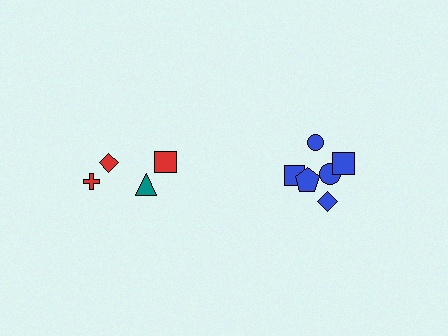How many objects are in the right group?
There are 6 objects.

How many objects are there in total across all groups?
There are 10 objects.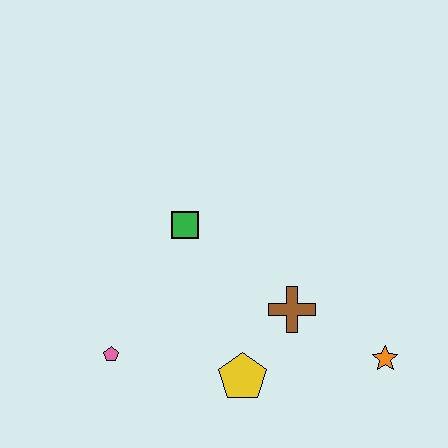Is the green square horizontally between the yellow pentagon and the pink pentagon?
Yes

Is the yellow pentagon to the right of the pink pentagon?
Yes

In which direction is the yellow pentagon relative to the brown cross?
The yellow pentagon is below the brown cross.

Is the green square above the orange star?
Yes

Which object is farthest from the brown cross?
The pink pentagon is farthest from the brown cross.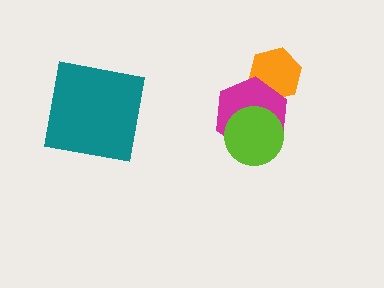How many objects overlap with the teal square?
0 objects overlap with the teal square.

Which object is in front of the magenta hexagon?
The lime circle is in front of the magenta hexagon.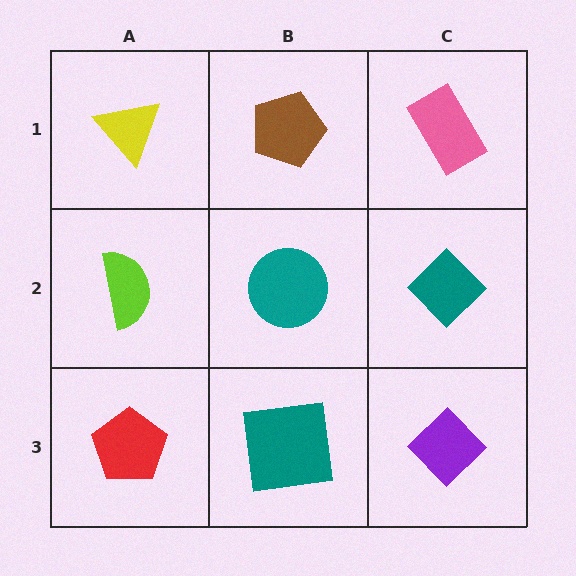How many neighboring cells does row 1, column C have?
2.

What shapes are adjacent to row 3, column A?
A lime semicircle (row 2, column A), a teal square (row 3, column B).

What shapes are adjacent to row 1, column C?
A teal diamond (row 2, column C), a brown pentagon (row 1, column B).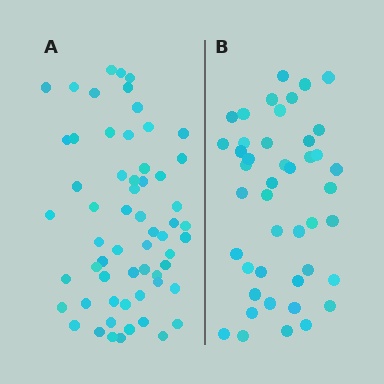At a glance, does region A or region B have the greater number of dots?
Region A (the left region) has more dots.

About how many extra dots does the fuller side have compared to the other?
Region A has approximately 15 more dots than region B.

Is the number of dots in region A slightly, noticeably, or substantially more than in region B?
Region A has noticeably more, but not dramatically so. The ratio is roughly 1.4 to 1.